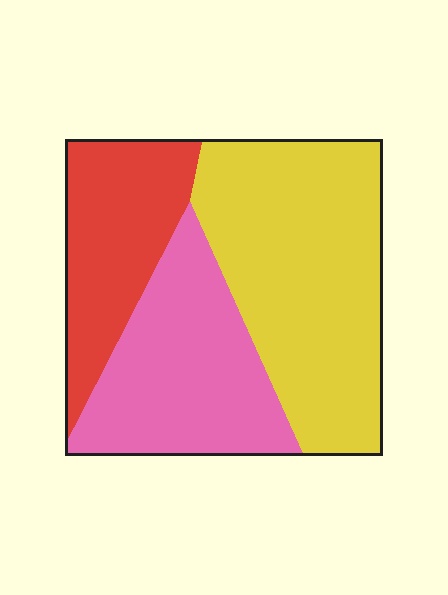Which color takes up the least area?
Red, at roughly 25%.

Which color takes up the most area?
Yellow, at roughly 45%.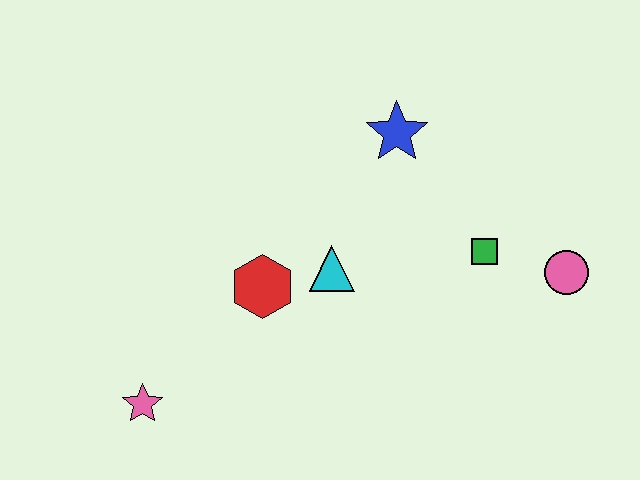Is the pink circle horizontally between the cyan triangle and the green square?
No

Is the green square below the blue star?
Yes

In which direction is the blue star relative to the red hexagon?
The blue star is above the red hexagon.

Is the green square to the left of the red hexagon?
No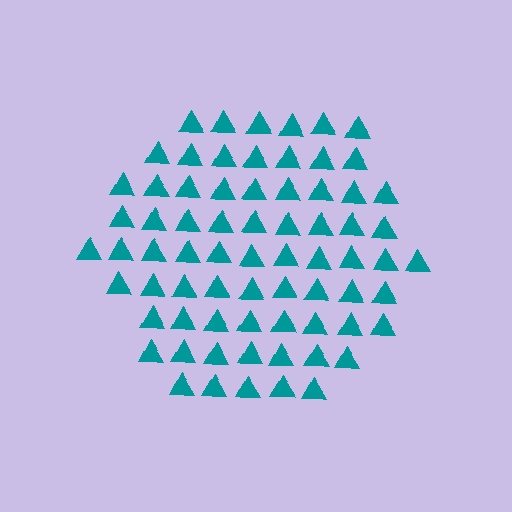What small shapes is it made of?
It is made of small triangles.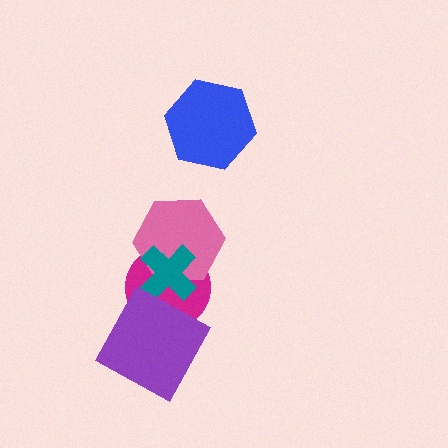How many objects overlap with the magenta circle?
3 objects overlap with the magenta circle.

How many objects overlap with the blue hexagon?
0 objects overlap with the blue hexagon.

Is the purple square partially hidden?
No, no other shape covers it.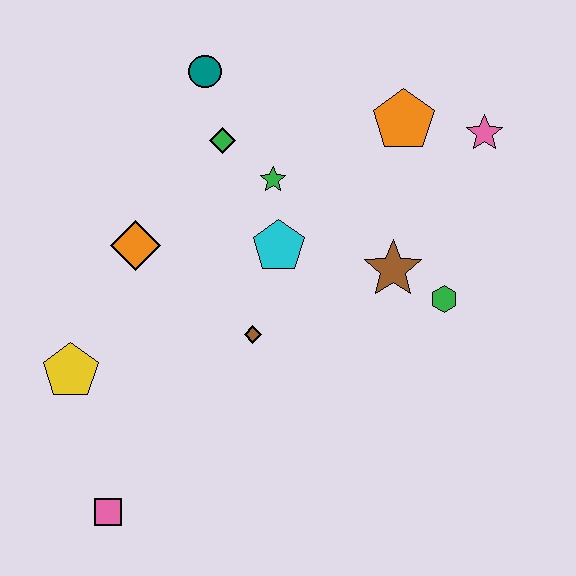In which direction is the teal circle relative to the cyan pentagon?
The teal circle is above the cyan pentagon.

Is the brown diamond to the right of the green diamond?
Yes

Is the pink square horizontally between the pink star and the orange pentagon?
No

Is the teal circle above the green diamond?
Yes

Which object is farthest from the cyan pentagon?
The pink square is farthest from the cyan pentagon.